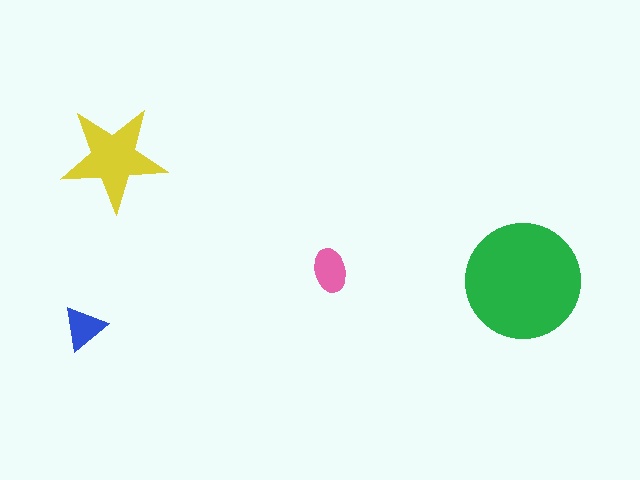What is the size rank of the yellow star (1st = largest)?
2nd.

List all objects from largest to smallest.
The green circle, the yellow star, the pink ellipse, the blue triangle.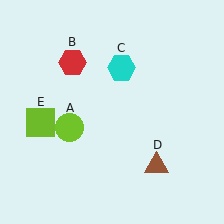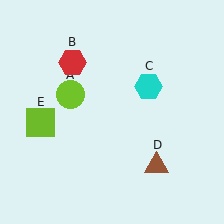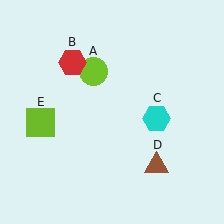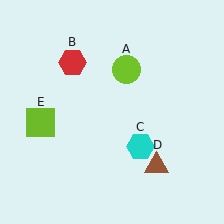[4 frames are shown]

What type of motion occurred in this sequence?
The lime circle (object A), cyan hexagon (object C) rotated clockwise around the center of the scene.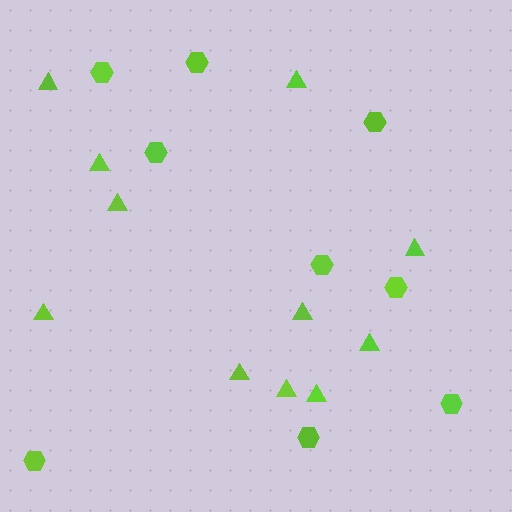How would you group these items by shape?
There are 2 groups: one group of hexagons (9) and one group of triangles (11).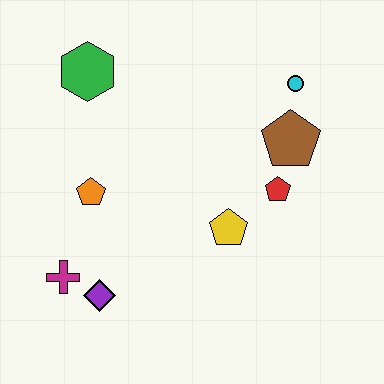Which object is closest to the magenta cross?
The purple diamond is closest to the magenta cross.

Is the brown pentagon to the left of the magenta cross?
No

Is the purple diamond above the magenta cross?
No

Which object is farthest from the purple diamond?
The cyan circle is farthest from the purple diamond.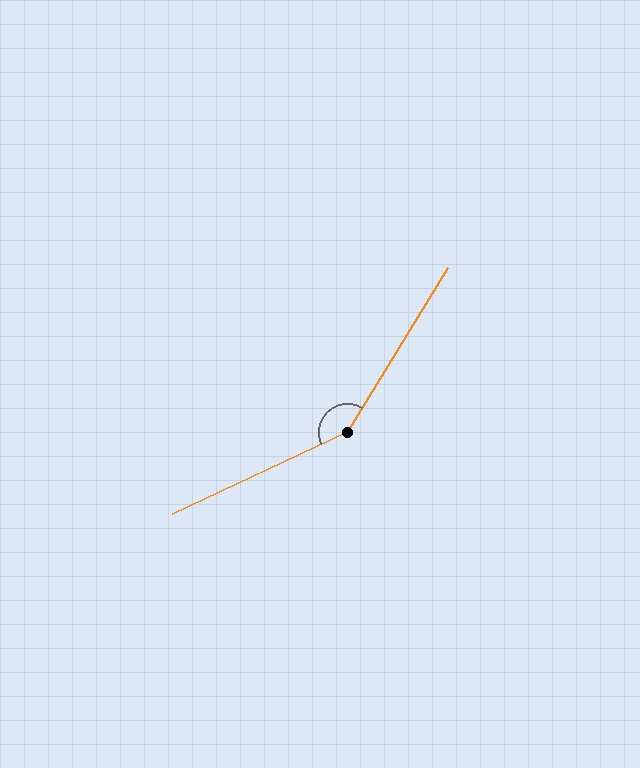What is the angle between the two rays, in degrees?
Approximately 146 degrees.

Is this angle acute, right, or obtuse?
It is obtuse.